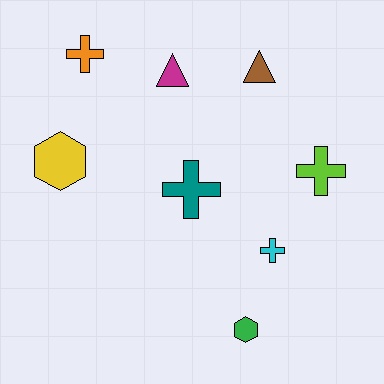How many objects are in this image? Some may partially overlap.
There are 8 objects.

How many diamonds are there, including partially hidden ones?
There are no diamonds.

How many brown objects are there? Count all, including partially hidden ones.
There is 1 brown object.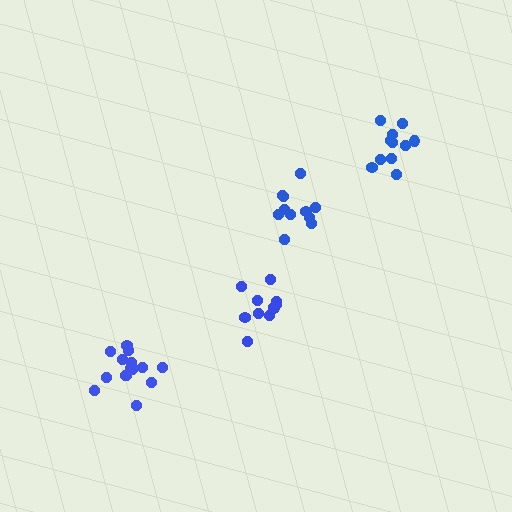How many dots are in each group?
Group 1: 11 dots, Group 2: 16 dots, Group 3: 11 dots, Group 4: 11 dots (49 total).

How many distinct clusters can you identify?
There are 4 distinct clusters.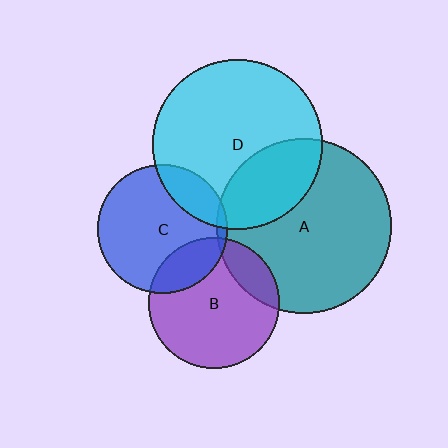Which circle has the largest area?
Circle A (teal).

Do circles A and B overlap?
Yes.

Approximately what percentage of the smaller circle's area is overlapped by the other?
Approximately 15%.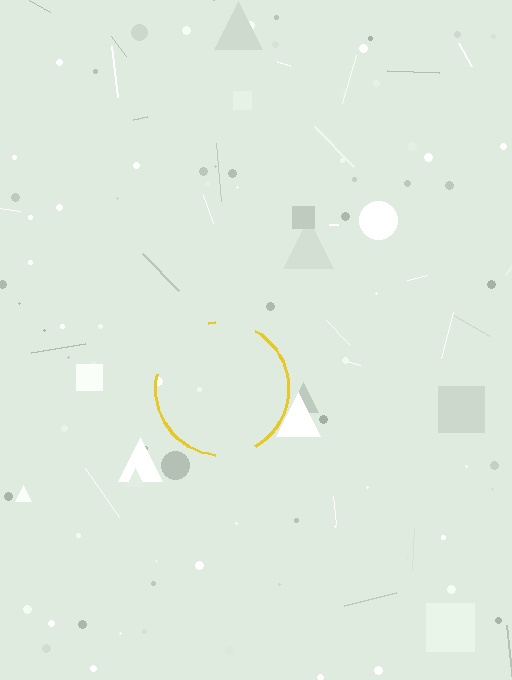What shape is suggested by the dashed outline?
The dashed outline suggests a circle.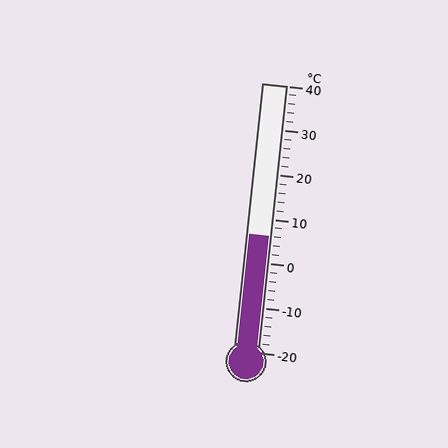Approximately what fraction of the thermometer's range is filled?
The thermometer is filled to approximately 45% of its range.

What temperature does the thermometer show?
The thermometer shows approximately 6°C.